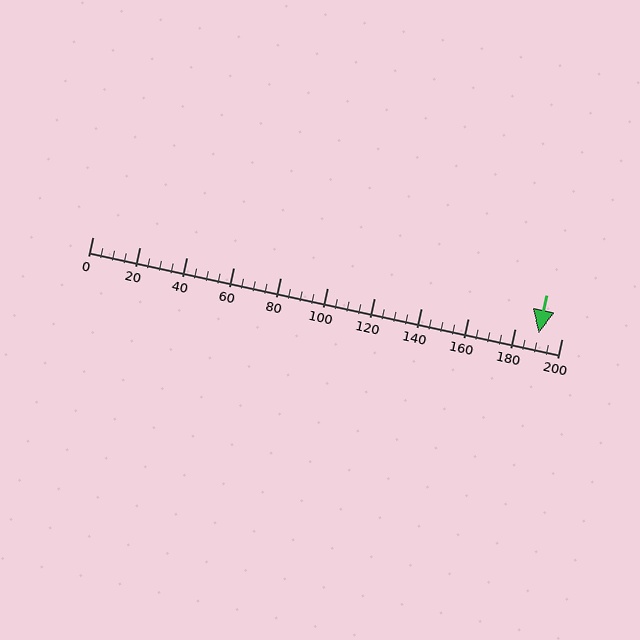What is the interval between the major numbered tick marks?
The major tick marks are spaced 20 units apart.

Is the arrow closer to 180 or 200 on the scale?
The arrow is closer to 200.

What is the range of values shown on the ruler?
The ruler shows values from 0 to 200.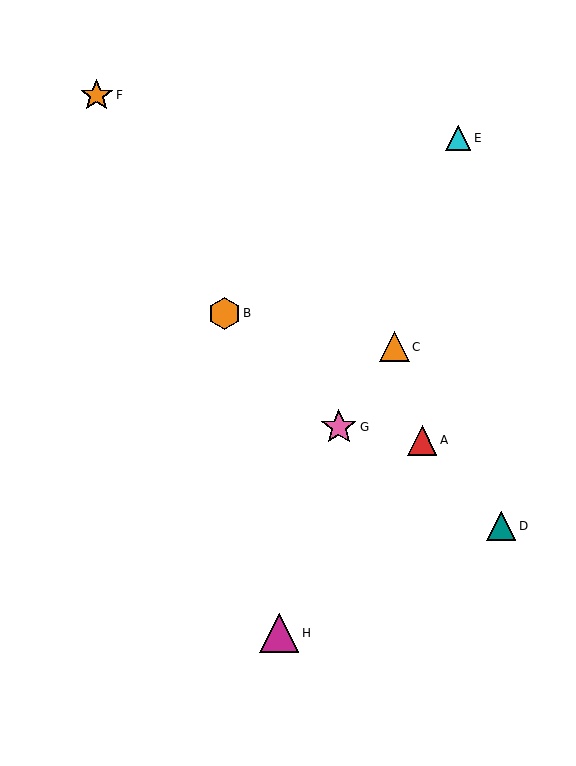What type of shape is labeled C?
Shape C is an orange triangle.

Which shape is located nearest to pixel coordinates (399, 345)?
The orange triangle (labeled C) at (394, 347) is nearest to that location.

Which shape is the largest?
The magenta triangle (labeled H) is the largest.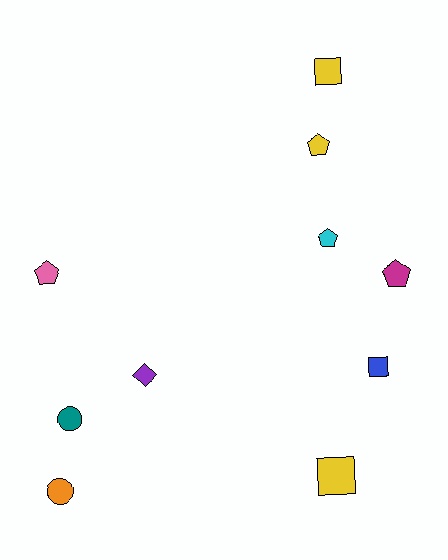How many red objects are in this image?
There are no red objects.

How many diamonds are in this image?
There is 1 diamond.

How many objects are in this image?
There are 10 objects.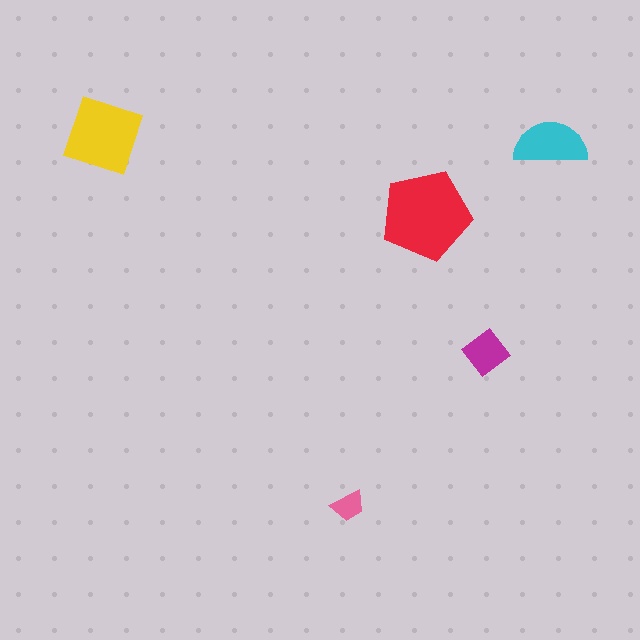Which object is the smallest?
The pink trapezoid.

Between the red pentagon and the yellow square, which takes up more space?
The red pentagon.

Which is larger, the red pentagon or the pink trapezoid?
The red pentagon.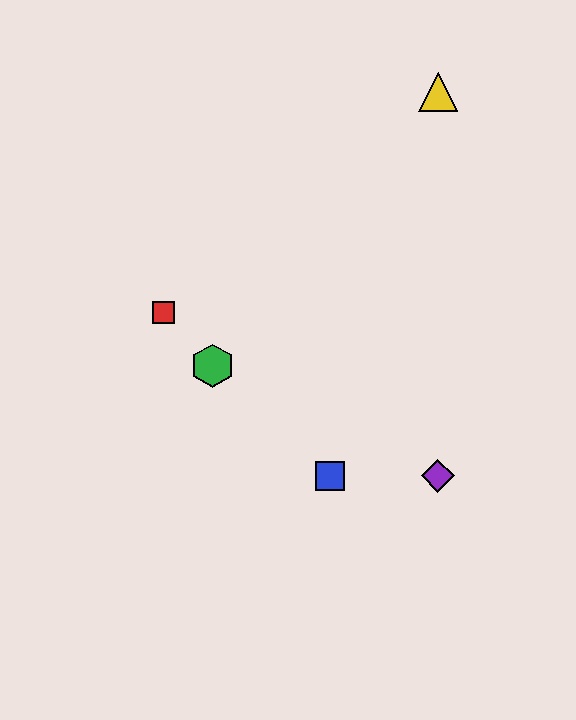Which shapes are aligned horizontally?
The blue square, the purple diamond are aligned horizontally.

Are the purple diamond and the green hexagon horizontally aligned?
No, the purple diamond is at y≈476 and the green hexagon is at y≈366.